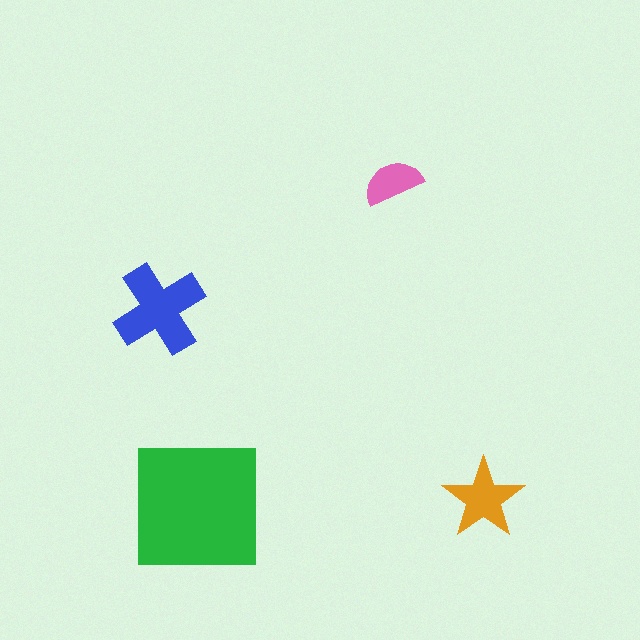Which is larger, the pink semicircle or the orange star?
The orange star.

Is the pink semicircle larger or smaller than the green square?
Smaller.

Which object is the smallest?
The pink semicircle.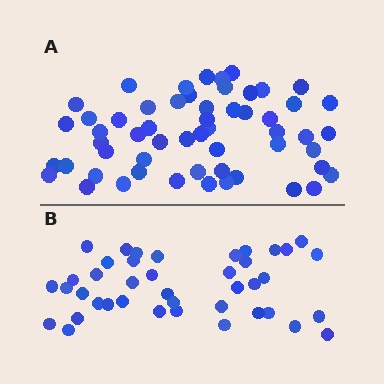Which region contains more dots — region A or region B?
Region A (the top region) has more dots.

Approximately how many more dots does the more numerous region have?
Region A has approximately 15 more dots than region B.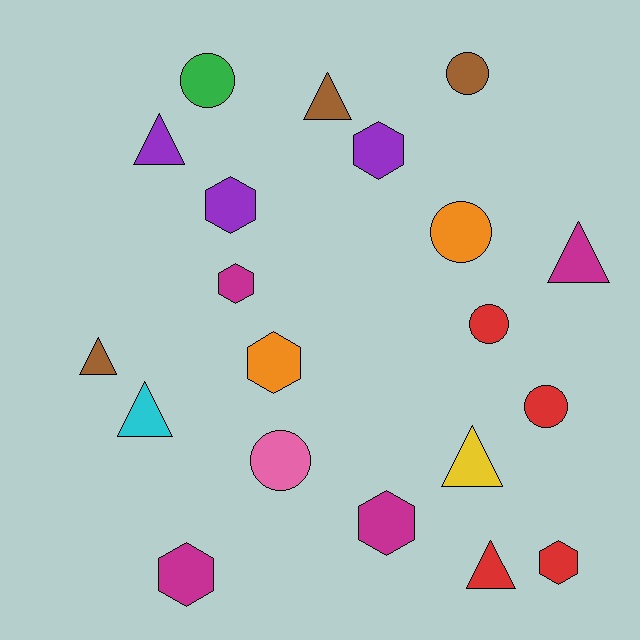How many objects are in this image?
There are 20 objects.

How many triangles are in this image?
There are 7 triangles.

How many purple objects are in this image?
There are 3 purple objects.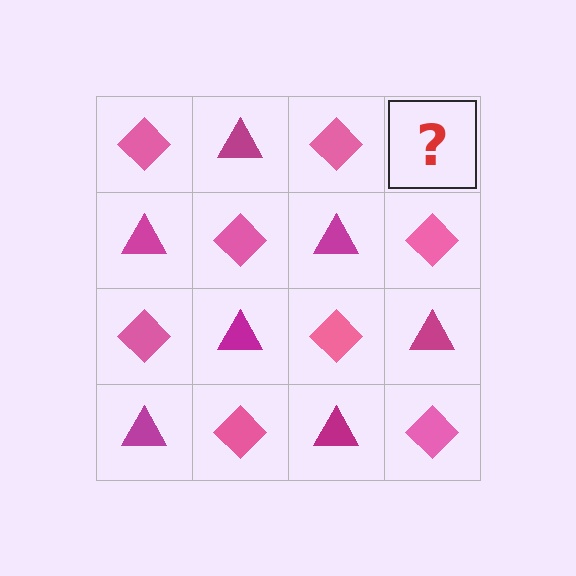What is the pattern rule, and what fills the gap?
The rule is that it alternates pink diamond and magenta triangle in a checkerboard pattern. The gap should be filled with a magenta triangle.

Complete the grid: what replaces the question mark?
The question mark should be replaced with a magenta triangle.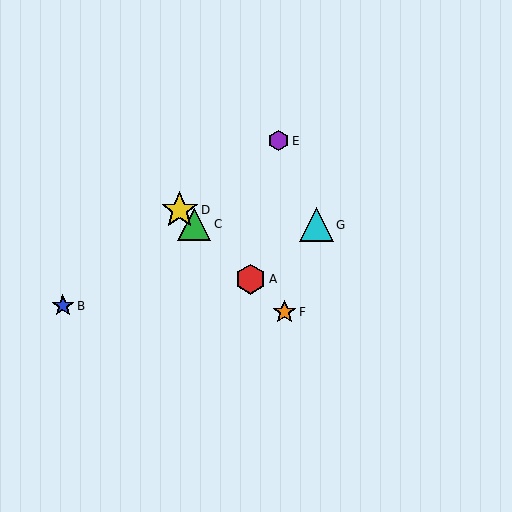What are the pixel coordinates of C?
Object C is at (194, 224).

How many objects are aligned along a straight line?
4 objects (A, C, D, F) are aligned along a straight line.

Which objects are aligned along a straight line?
Objects A, C, D, F are aligned along a straight line.